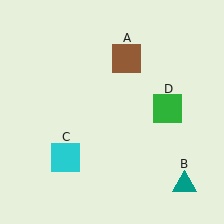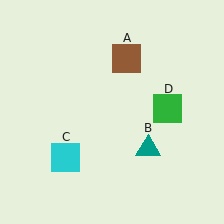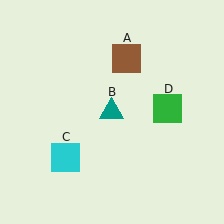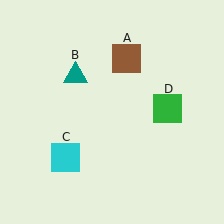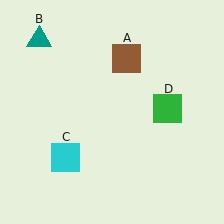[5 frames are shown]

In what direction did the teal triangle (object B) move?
The teal triangle (object B) moved up and to the left.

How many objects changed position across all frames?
1 object changed position: teal triangle (object B).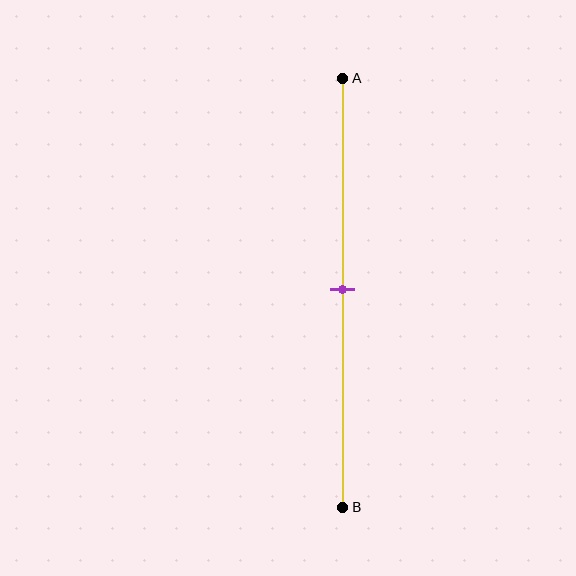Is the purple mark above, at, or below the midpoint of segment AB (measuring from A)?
The purple mark is approximately at the midpoint of segment AB.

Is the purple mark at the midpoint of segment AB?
Yes, the mark is approximately at the midpoint.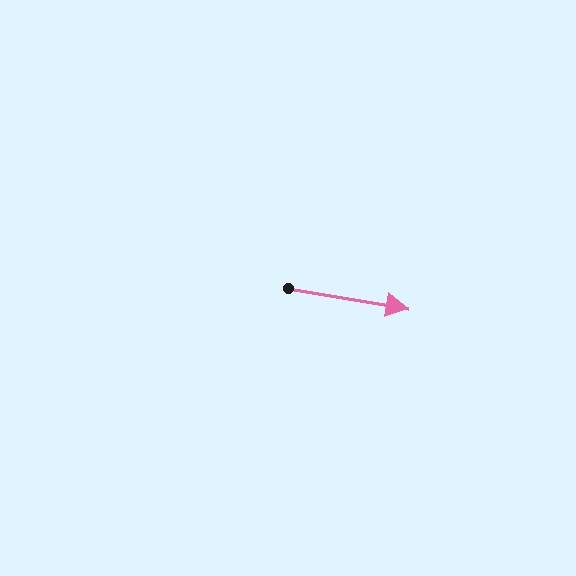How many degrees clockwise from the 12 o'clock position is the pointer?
Approximately 99 degrees.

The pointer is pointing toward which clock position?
Roughly 3 o'clock.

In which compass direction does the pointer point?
East.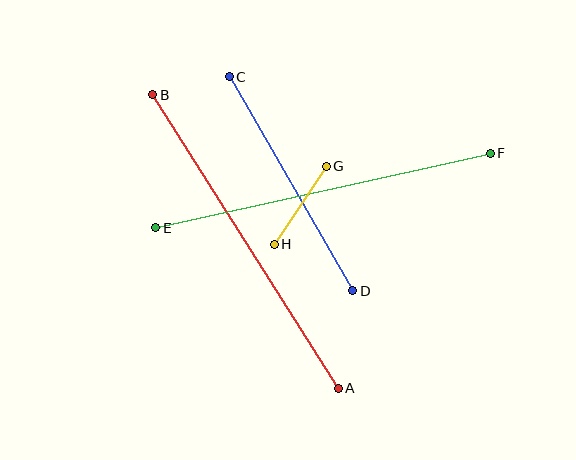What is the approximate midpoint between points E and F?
The midpoint is at approximately (323, 191) pixels.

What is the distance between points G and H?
The distance is approximately 94 pixels.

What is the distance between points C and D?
The distance is approximately 247 pixels.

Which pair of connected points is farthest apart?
Points A and B are farthest apart.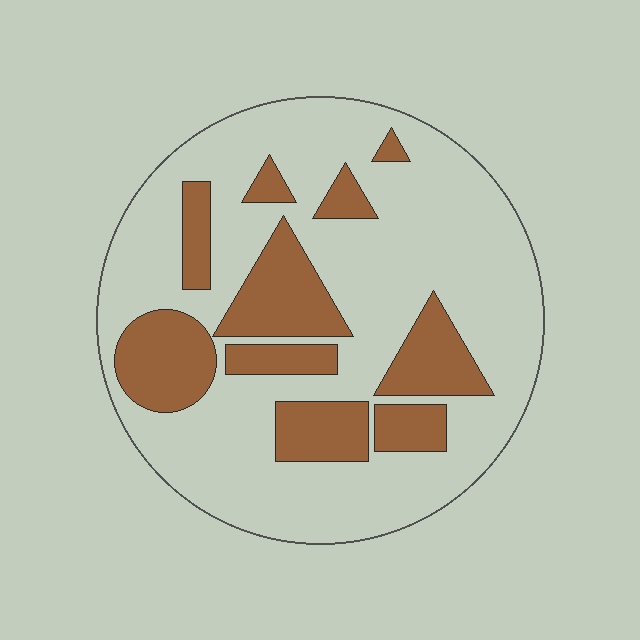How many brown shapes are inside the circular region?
10.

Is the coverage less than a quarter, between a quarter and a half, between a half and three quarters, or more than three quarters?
Between a quarter and a half.